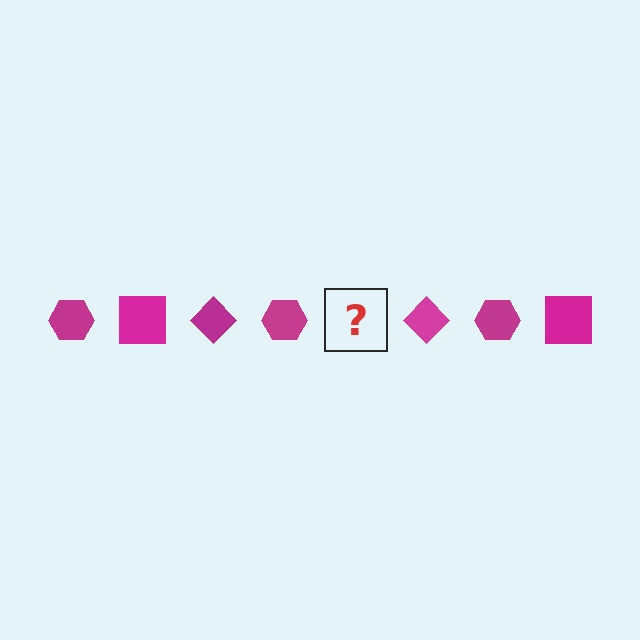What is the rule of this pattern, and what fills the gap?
The rule is that the pattern cycles through hexagon, square, diamond shapes in magenta. The gap should be filled with a magenta square.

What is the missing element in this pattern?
The missing element is a magenta square.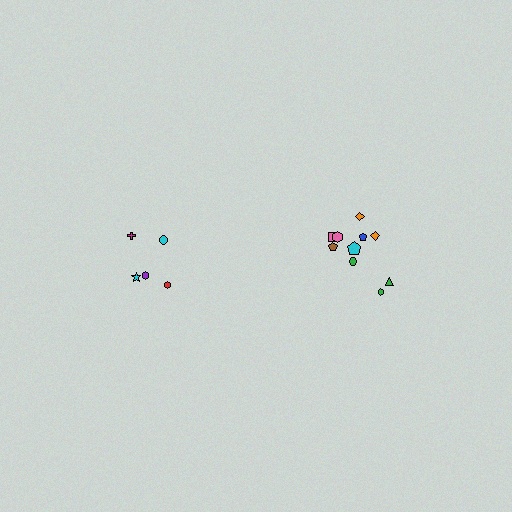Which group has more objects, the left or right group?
The right group.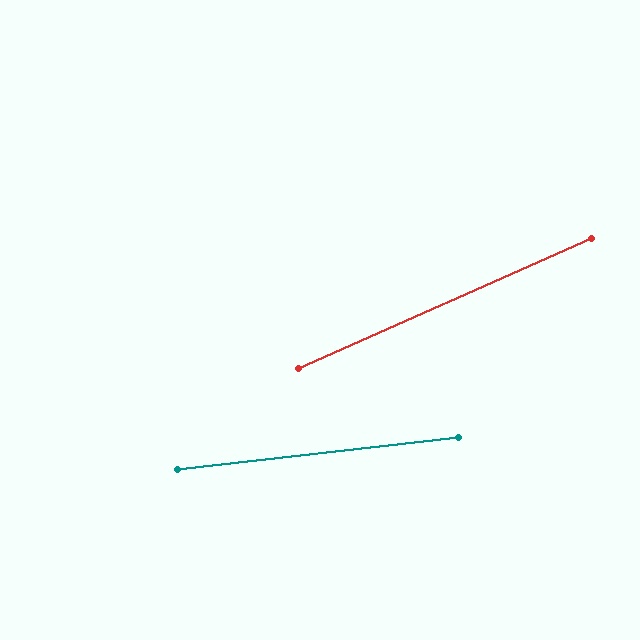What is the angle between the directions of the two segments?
Approximately 17 degrees.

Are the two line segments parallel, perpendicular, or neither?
Neither parallel nor perpendicular — they differ by about 17°.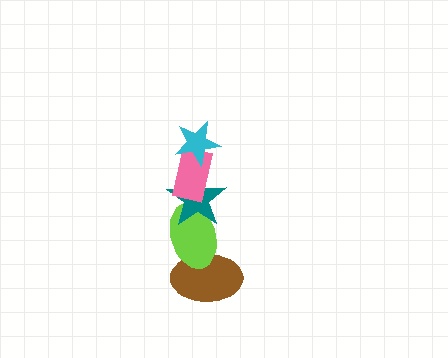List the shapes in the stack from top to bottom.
From top to bottom: the cyan star, the pink rectangle, the teal star, the lime ellipse, the brown ellipse.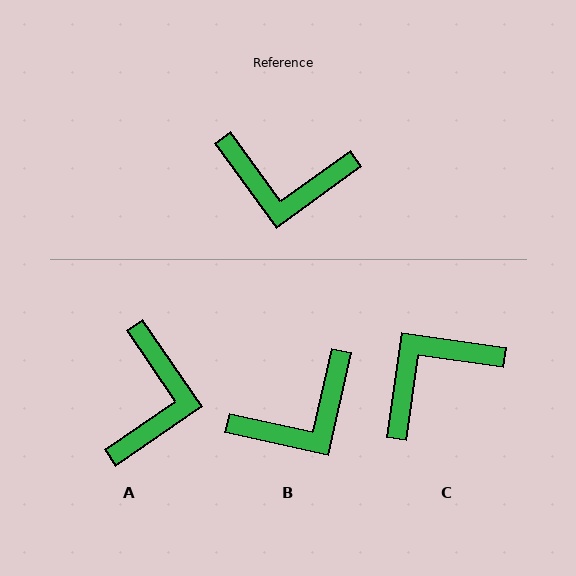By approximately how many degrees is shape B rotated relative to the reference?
Approximately 41 degrees counter-clockwise.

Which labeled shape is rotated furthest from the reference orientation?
C, about 134 degrees away.